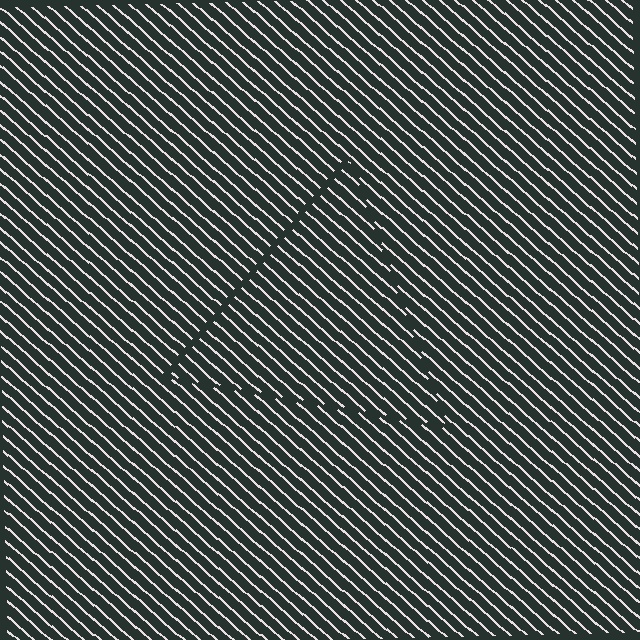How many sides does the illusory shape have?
3 sides — the line-ends trace a triangle.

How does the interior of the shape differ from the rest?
The interior of the shape contains the same grating, shifted by half a period — the contour is defined by the phase discontinuity where line-ends from the inner and outer gratings abut.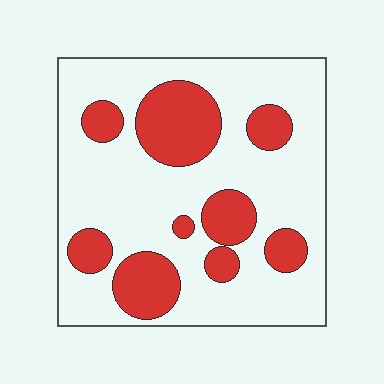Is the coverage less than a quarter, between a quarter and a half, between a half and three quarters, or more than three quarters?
Between a quarter and a half.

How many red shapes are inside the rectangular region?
9.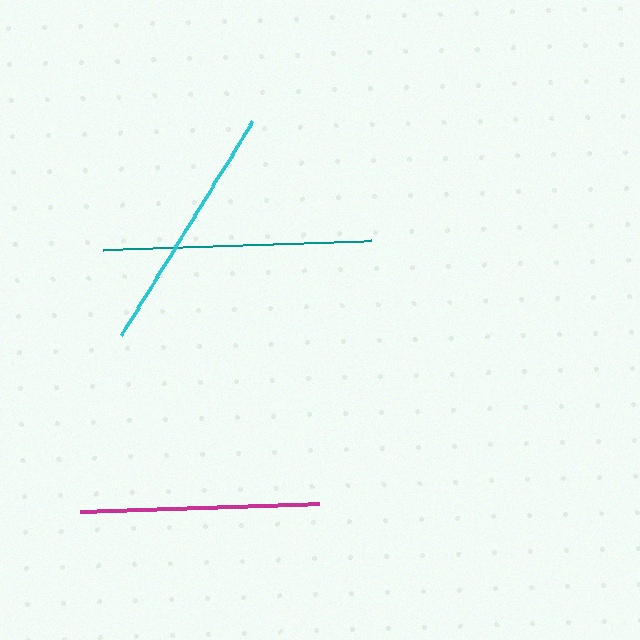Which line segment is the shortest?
The magenta line is the shortest at approximately 239 pixels.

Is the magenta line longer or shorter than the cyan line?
The cyan line is longer than the magenta line.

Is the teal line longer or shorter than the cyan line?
The teal line is longer than the cyan line.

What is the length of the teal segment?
The teal segment is approximately 269 pixels long.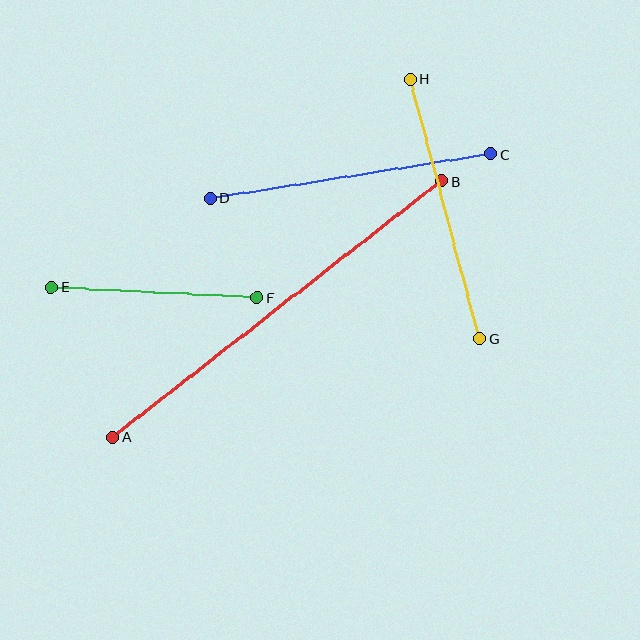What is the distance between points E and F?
The distance is approximately 206 pixels.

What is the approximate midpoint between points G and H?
The midpoint is at approximately (445, 209) pixels.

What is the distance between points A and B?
The distance is approximately 417 pixels.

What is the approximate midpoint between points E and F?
The midpoint is at approximately (154, 292) pixels.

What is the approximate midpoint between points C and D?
The midpoint is at approximately (351, 176) pixels.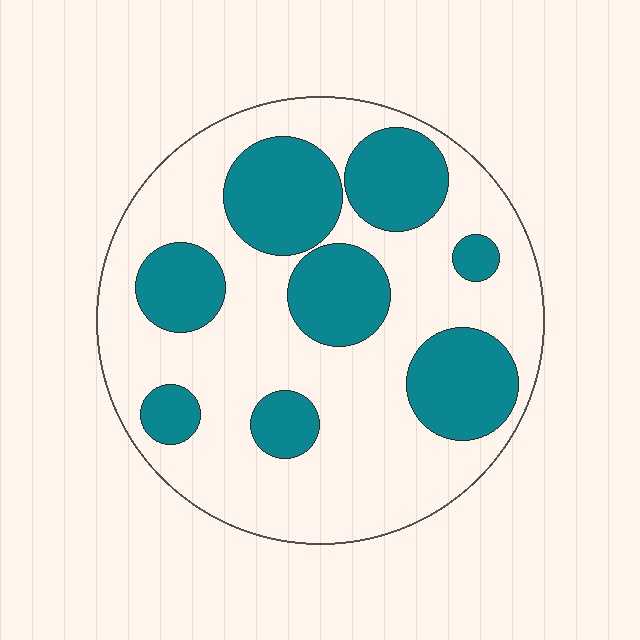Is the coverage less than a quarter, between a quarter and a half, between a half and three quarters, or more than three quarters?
Between a quarter and a half.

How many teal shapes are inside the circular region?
8.